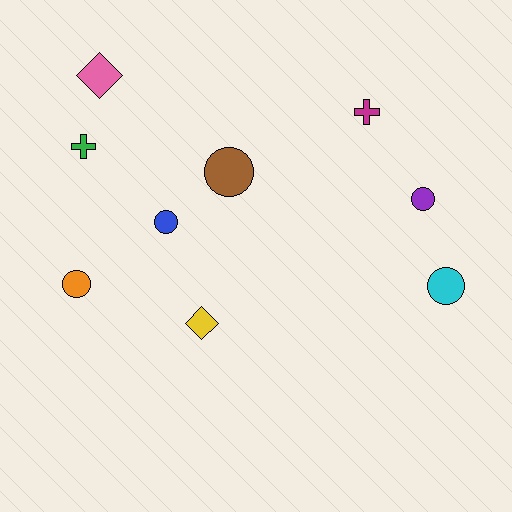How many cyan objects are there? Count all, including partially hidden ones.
There is 1 cyan object.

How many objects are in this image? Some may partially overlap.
There are 9 objects.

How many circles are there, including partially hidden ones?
There are 5 circles.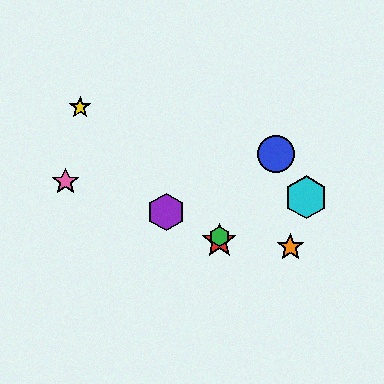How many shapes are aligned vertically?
2 shapes (the red star, the green hexagon) are aligned vertically.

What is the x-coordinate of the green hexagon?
The green hexagon is at x≈219.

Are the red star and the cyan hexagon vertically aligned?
No, the red star is at x≈219 and the cyan hexagon is at x≈306.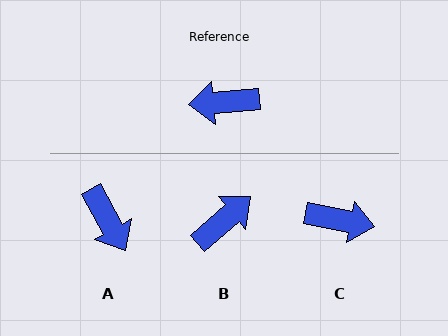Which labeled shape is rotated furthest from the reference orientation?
C, about 164 degrees away.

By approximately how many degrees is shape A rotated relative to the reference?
Approximately 114 degrees counter-clockwise.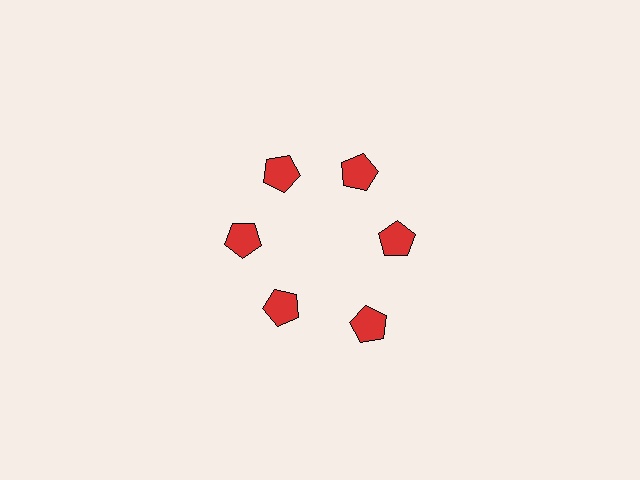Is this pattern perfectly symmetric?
No. The 6 red pentagons are arranged in a ring, but one element near the 5 o'clock position is pushed outward from the center, breaking the 6-fold rotational symmetry.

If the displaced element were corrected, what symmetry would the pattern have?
It would have 6-fold rotational symmetry — the pattern would map onto itself every 60 degrees.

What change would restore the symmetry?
The symmetry would be restored by moving it inward, back onto the ring so that all 6 pentagons sit at equal angles and equal distance from the center.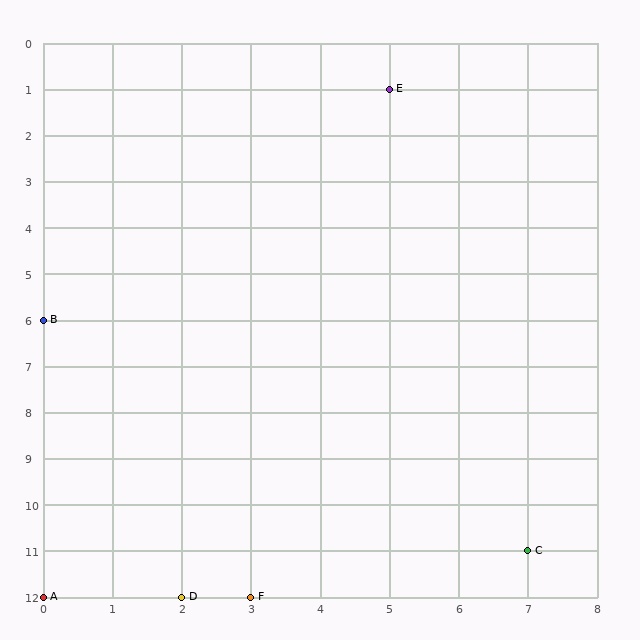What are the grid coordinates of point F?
Point F is at grid coordinates (3, 12).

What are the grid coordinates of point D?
Point D is at grid coordinates (2, 12).